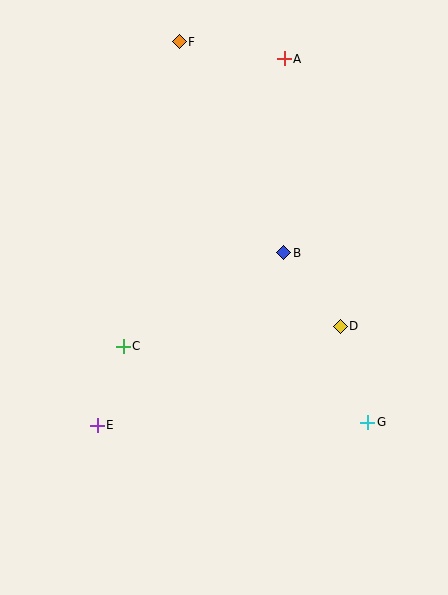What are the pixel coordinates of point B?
Point B is at (284, 253).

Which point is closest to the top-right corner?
Point A is closest to the top-right corner.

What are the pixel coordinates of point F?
Point F is at (179, 42).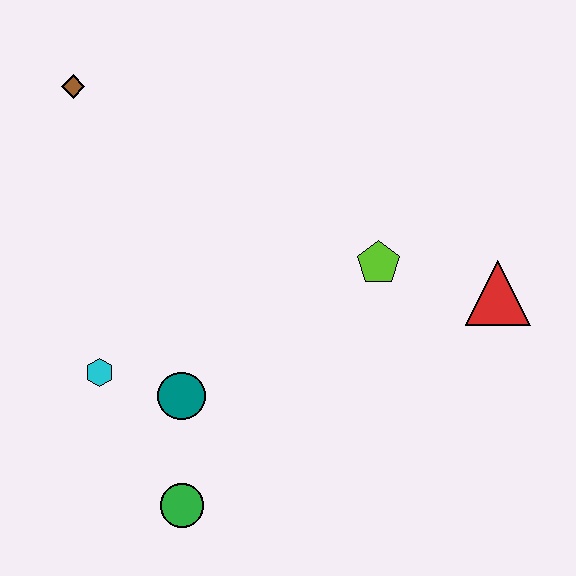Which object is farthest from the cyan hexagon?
The red triangle is farthest from the cyan hexagon.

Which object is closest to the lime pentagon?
The red triangle is closest to the lime pentagon.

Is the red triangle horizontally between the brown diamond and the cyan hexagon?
No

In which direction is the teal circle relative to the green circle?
The teal circle is above the green circle.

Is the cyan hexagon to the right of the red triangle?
No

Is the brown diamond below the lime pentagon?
No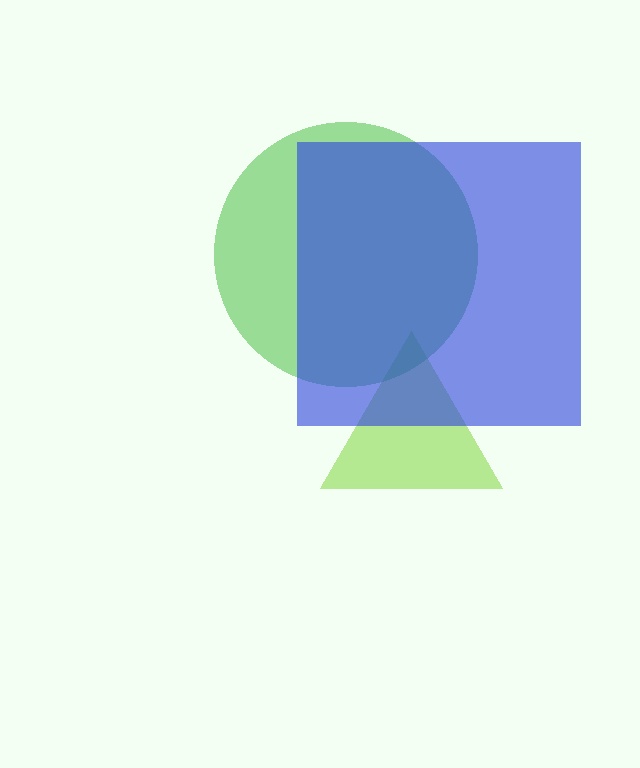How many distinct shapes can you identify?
There are 3 distinct shapes: a lime triangle, a green circle, a blue square.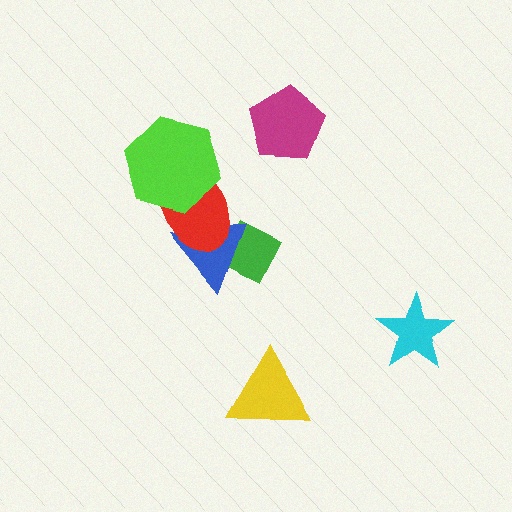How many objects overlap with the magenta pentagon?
0 objects overlap with the magenta pentagon.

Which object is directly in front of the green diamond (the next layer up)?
The blue triangle is directly in front of the green diamond.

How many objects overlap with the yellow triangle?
0 objects overlap with the yellow triangle.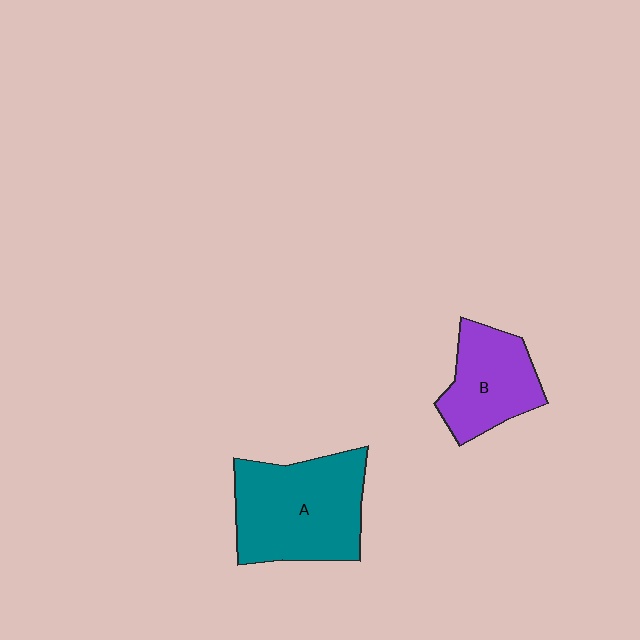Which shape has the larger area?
Shape A (teal).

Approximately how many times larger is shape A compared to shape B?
Approximately 1.6 times.